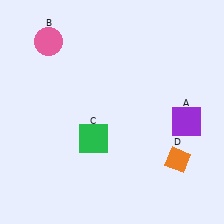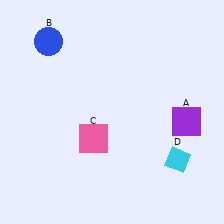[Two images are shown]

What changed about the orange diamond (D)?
In Image 1, D is orange. In Image 2, it changed to cyan.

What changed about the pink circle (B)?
In Image 1, B is pink. In Image 2, it changed to blue.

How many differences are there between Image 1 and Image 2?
There are 3 differences between the two images.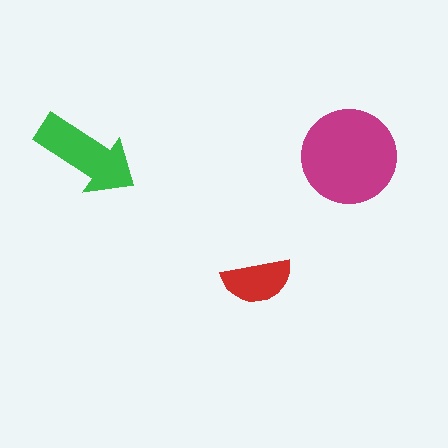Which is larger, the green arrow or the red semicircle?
The green arrow.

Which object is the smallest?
The red semicircle.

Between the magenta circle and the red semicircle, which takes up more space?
The magenta circle.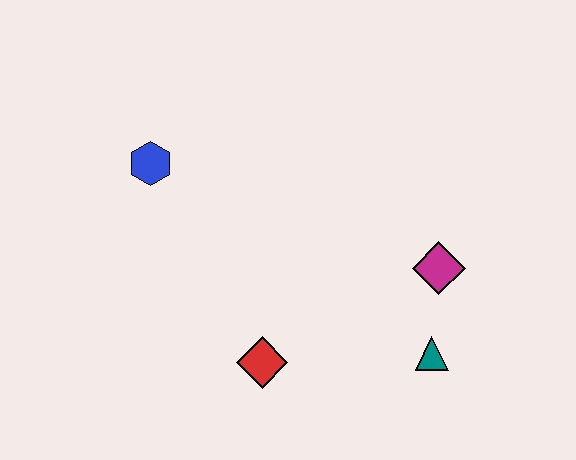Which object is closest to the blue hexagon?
The red diamond is closest to the blue hexagon.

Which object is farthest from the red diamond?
The blue hexagon is farthest from the red diamond.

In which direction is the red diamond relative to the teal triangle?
The red diamond is to the left of the teal triangle.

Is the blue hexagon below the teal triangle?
No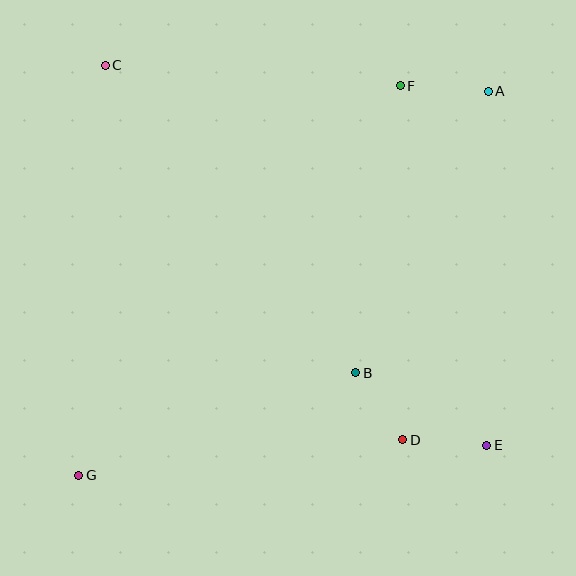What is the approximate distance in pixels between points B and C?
The distance between B and C is approximately 396 pixels.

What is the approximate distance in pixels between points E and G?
The distance between E and G is approximately 409 pixels.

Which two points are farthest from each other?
Points A and G are farthest from each other.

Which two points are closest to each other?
Points B and D are closest to each other.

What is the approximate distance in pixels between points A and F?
The distance between A and F is approximately 88 pixels.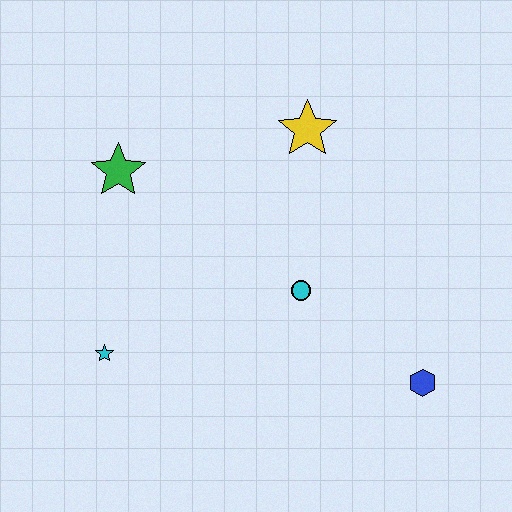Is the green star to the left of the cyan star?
No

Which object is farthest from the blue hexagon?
The green star is farthest from the blue hexagon.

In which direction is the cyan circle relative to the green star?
The cyan circle is to the right of the green star.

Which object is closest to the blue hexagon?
The cyan circle is closest to the blue hexagon.